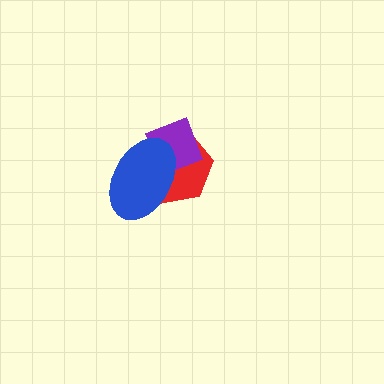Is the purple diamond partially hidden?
Yes, it is partially covered by another shape.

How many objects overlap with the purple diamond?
2 objects overlap with the purple diamond.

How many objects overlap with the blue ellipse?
2 objects overlap with the blue ellipse.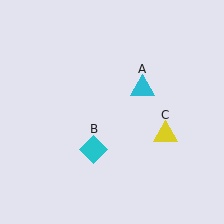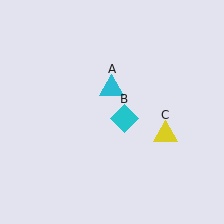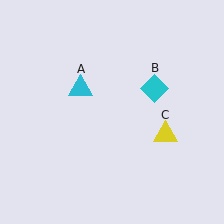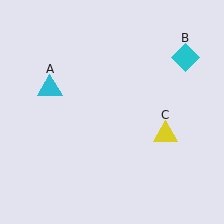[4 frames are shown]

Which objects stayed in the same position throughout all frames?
Yellow triangle (object C) remained stationary.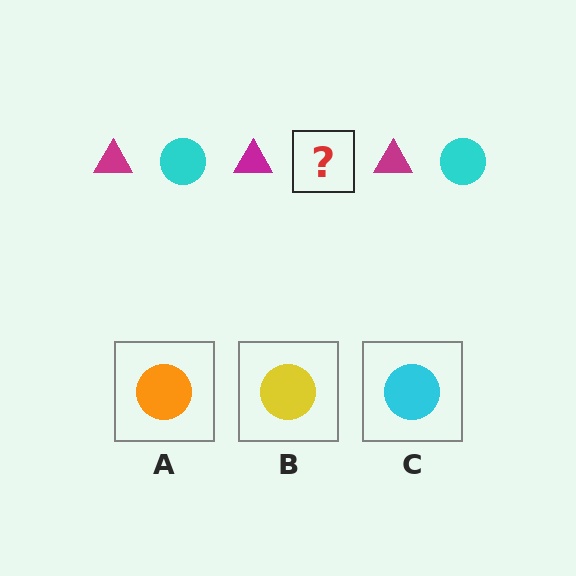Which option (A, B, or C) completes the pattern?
C.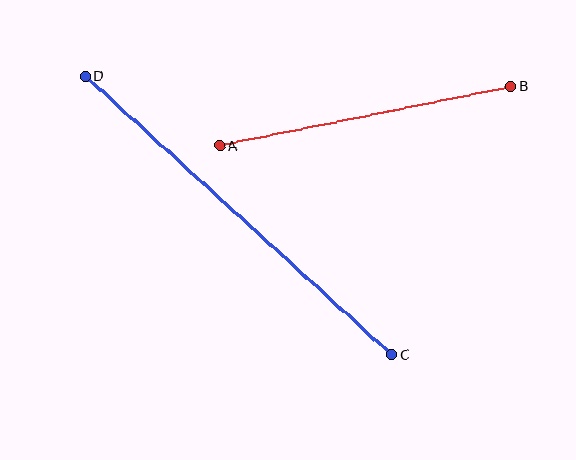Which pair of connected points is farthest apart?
Points C and D are farthest apart.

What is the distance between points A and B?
The distance is approximately 297 pixels.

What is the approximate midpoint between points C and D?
The midpoint is at approximately (239, 215) pixels.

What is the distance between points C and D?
The distance is approximately 414 pixels.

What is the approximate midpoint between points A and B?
The midpoint is at approximately (365, 116) pixels.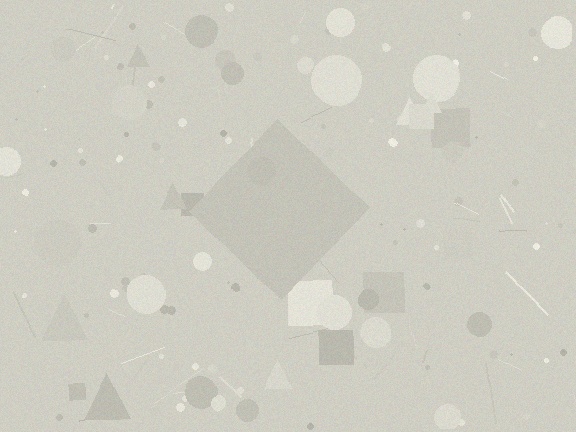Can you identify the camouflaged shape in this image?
The camouflaged shape is a diamond.